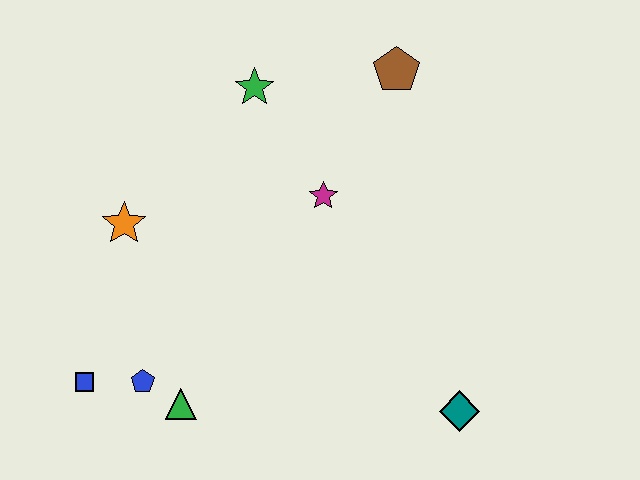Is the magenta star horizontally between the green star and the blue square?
No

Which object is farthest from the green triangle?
The brown pentagon is farthest from the green triangle.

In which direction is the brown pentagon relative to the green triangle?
The brown pentagon is above the green triangle.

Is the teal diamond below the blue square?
Yes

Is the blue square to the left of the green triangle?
Yes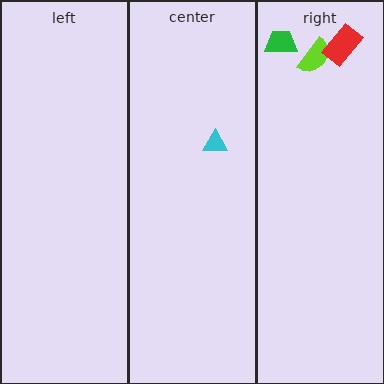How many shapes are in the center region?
1.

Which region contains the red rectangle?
The right region.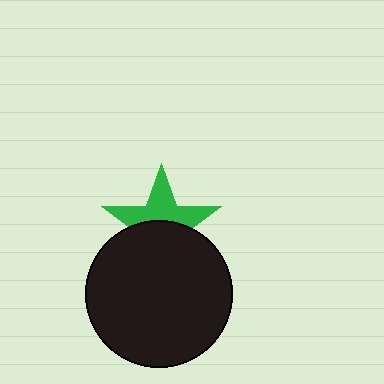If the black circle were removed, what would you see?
You would see the complete green star.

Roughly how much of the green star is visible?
About half of it is visible (roughly 49%).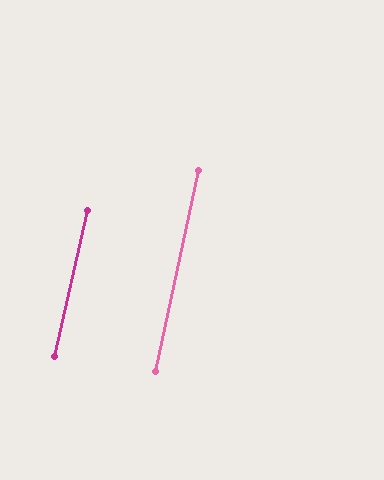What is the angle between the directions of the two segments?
Approximately 1 degree.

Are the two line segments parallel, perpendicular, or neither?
Parallel — their directions differ by only 0.7°.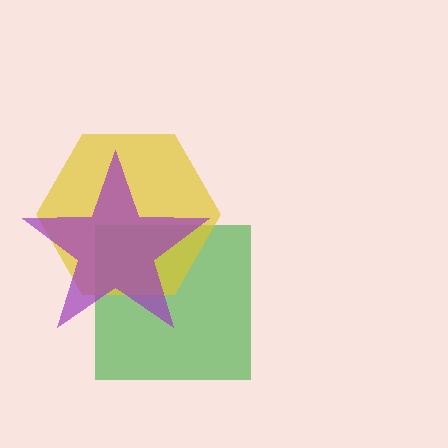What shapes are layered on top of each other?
The layered shapes are: a green square, a yellow hexagon, a purple star.